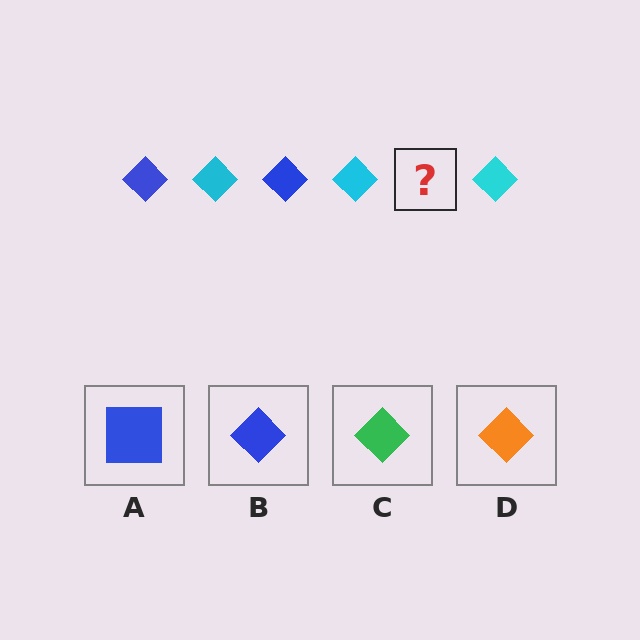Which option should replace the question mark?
Option B.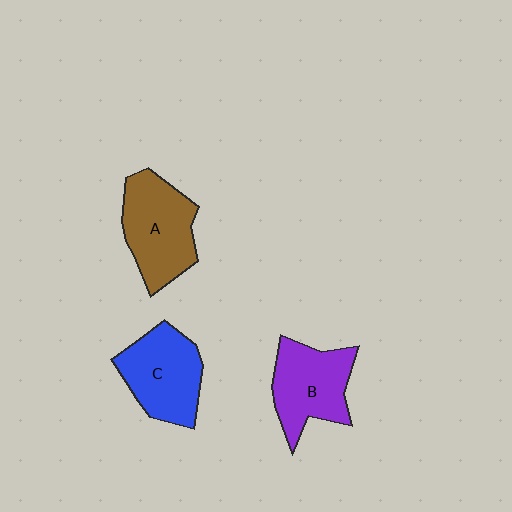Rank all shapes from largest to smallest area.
From largest to smallest: A (brown), C (blue), B (purple).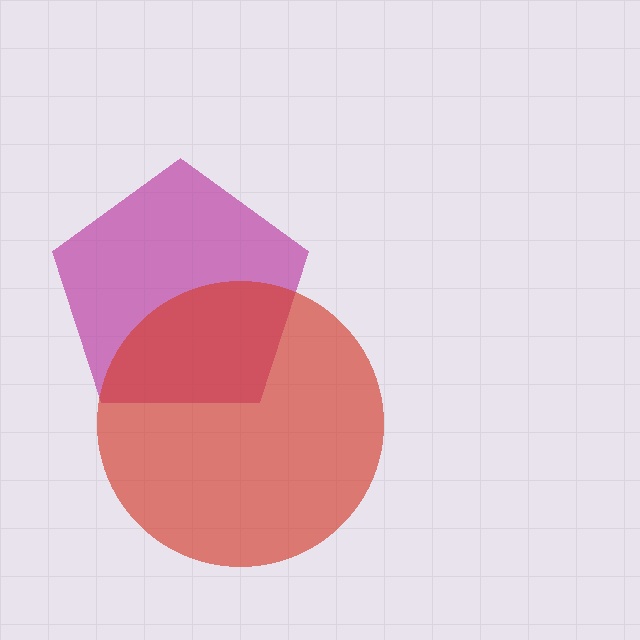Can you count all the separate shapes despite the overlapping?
Yes, there are 2 separate shapes.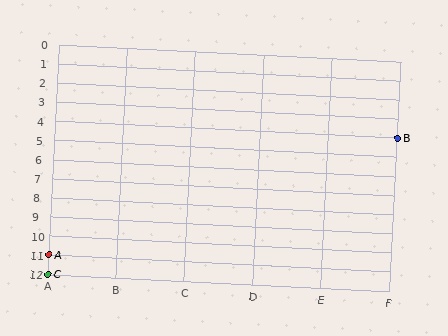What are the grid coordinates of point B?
Point B is at grid coordinates (F, 4).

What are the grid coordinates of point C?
Point C is at grid coordinates (A, 12).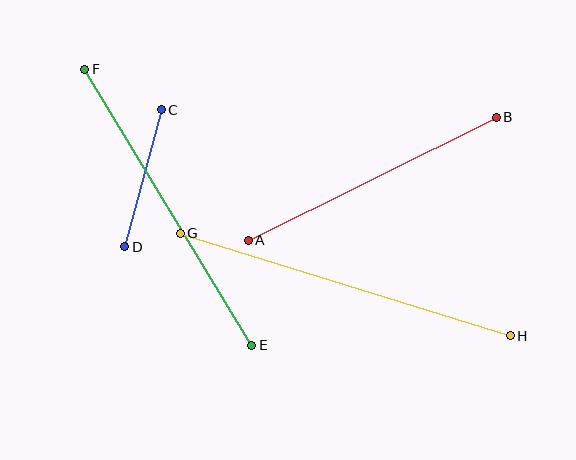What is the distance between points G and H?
The distance is approximately 345 pixels.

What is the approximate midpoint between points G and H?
The midpoint is at approximately (345, 285) pixels.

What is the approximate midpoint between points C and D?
The midpoint is at approximately (143, 178) pixels.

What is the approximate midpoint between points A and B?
The midpoint is at approximately (372, 179) pixels.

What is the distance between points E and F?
The distance is approximately 323 pixels.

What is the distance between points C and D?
The distance is approximately 142 pixels.